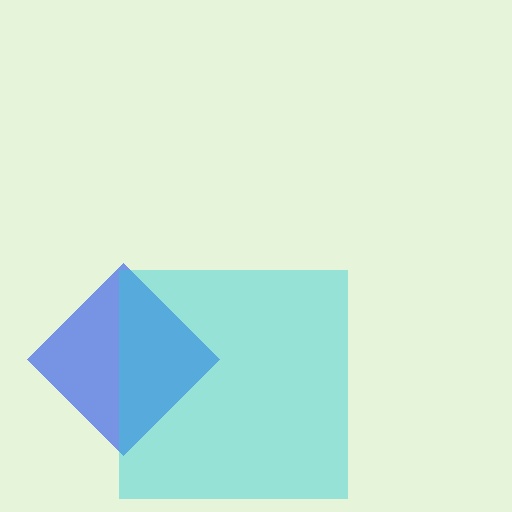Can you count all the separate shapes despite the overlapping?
Yes, there are 2 separate shapes.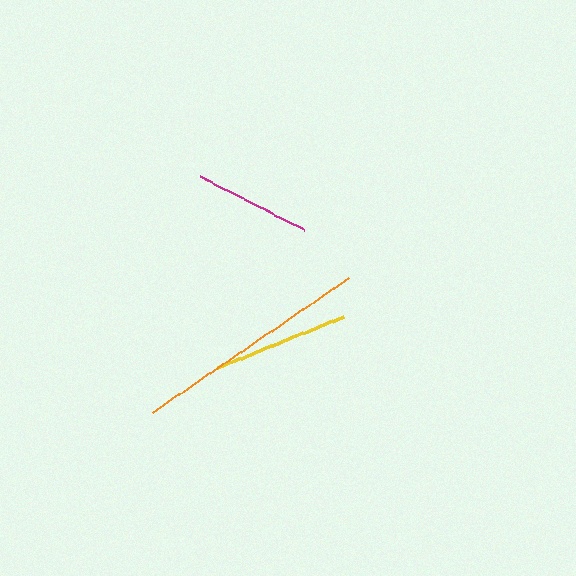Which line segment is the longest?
The orange line is the longest at approximately 238 pixels.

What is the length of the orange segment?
The orange segment is approximately 238 pixels long.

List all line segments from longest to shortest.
From longest to shortest: orange, yellow, magenta.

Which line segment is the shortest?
The magenta line is the shortest at approximately 117 pixels.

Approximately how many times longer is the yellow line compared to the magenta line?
The yellow line is approximately 1.2 times the length of the magenta line.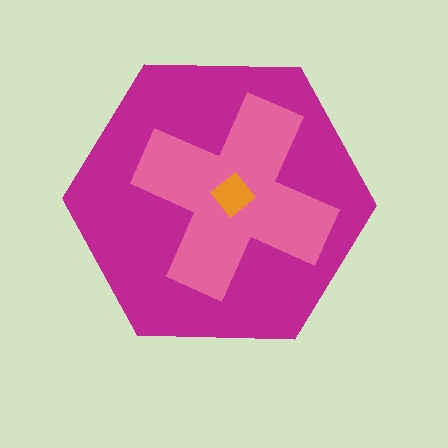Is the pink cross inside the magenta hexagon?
Yes.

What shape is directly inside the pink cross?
The orange diamond.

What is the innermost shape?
The orange diamond.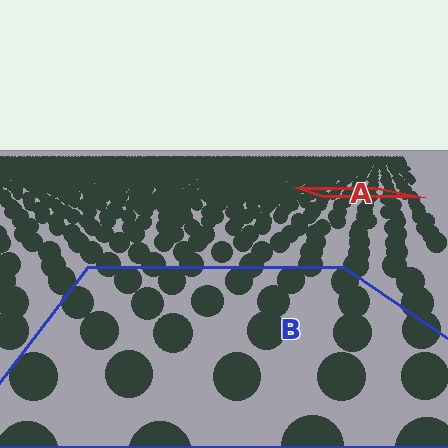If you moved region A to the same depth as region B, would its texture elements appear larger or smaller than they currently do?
They would appear larger. At a closer depth, the same texture elements are projected at a bigger on-screen size.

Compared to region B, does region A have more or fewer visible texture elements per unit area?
Region A has more texture elements per unit area — they are packed more densely because it is farther away.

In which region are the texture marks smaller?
The texture marks are smaller in region A, because it is farther away.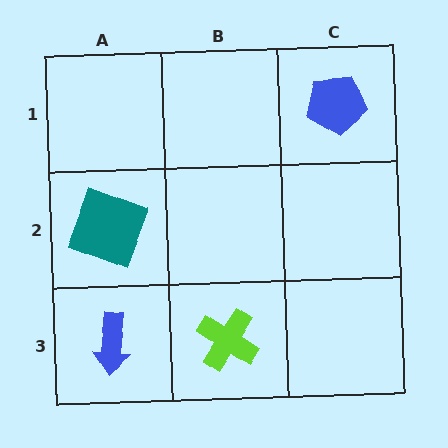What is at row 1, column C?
A blue pentagon.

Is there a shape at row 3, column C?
No, that cell is empty.